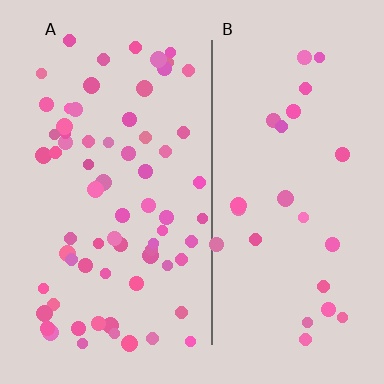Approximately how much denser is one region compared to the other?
Approximately 2.6× — region A over region B.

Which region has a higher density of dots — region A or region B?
A (the left).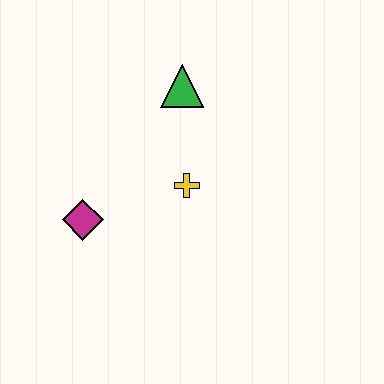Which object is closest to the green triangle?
The yellow cross is closest to the green triangle.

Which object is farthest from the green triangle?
The magenta diamond is farthest from the green triangle.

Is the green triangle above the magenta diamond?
Yes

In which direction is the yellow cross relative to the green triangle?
The yellow cross is below the green triangle.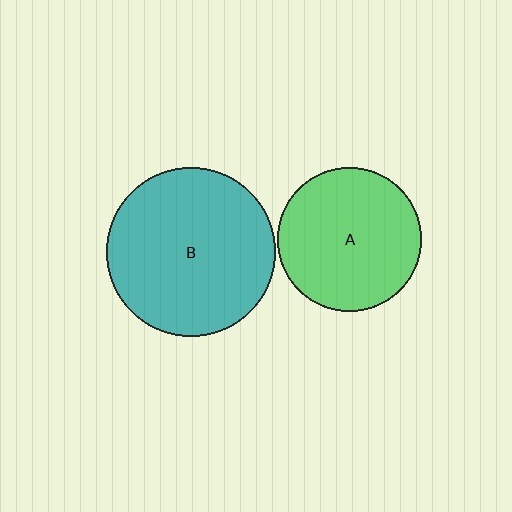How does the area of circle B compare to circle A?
Approximately 1.4 times.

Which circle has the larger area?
Circle B (teal).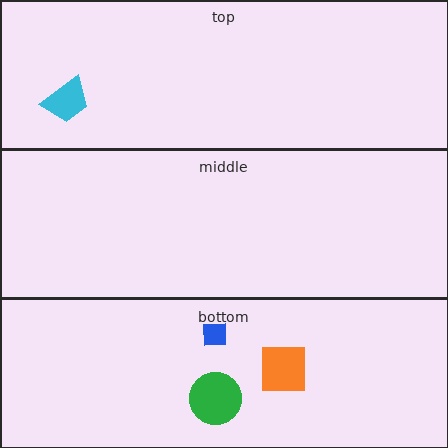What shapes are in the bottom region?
The blue square, the orange square, the green circle.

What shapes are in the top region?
The cyan trapezoid.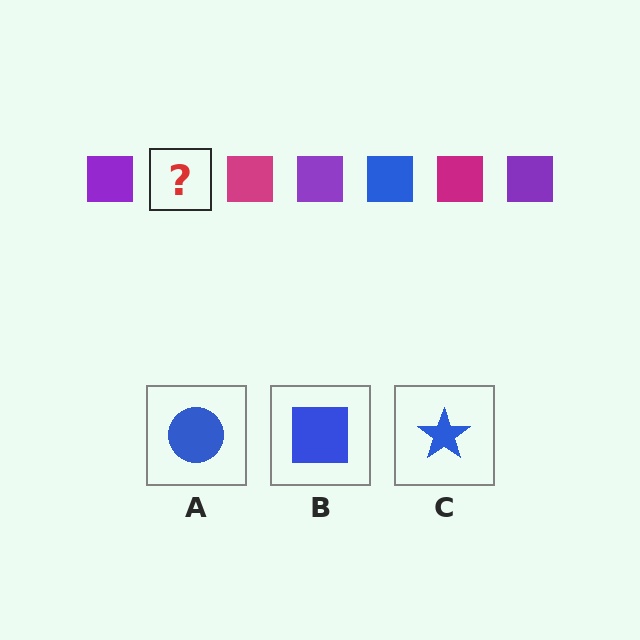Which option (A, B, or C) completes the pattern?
B.